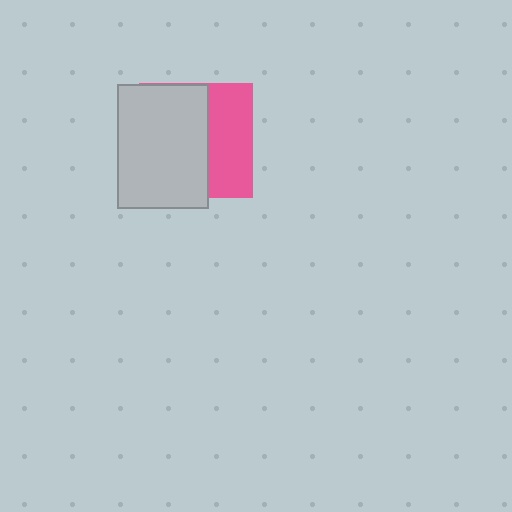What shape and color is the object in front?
The object in front is a light gray rectangle.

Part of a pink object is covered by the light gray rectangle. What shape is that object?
It is a square.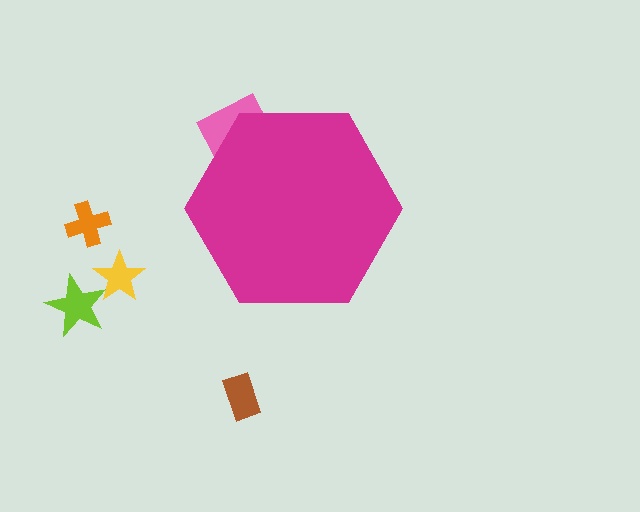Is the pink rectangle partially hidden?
Yes, the pink rectangle is partially hidden behind the magenta hexagon.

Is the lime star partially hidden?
No, the lime star is fully visible.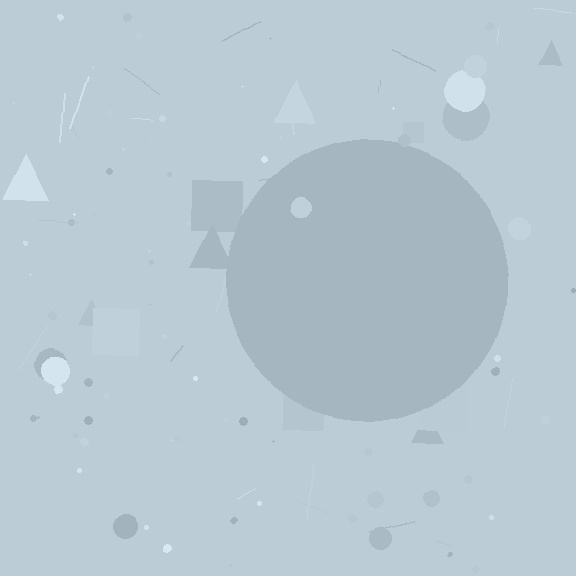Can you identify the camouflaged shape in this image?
The camouflaged shape is a circle.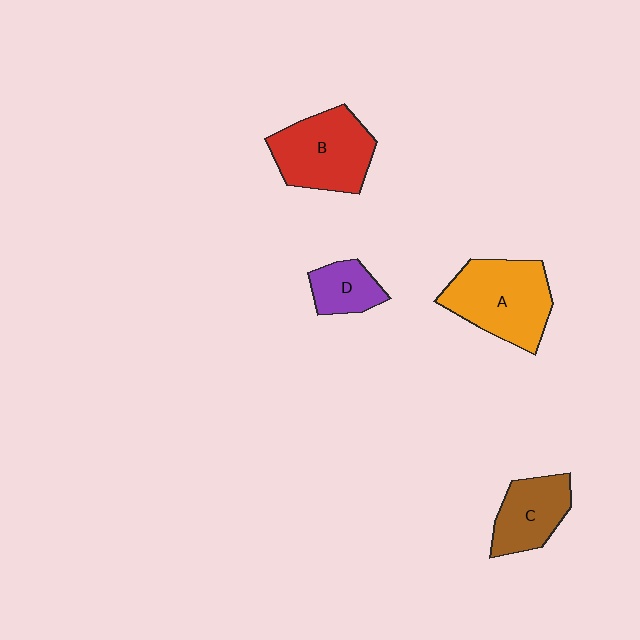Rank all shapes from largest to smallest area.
From largest to smallest: A (orange), B (red), C (brown), D (purple).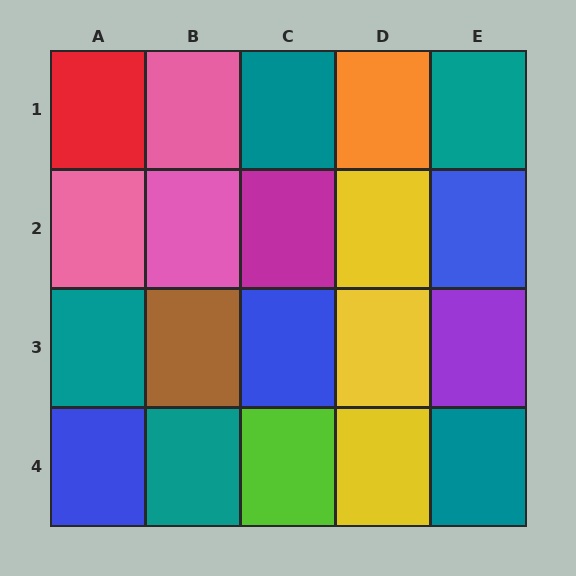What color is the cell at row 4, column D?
Yellow.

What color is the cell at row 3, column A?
Teal.